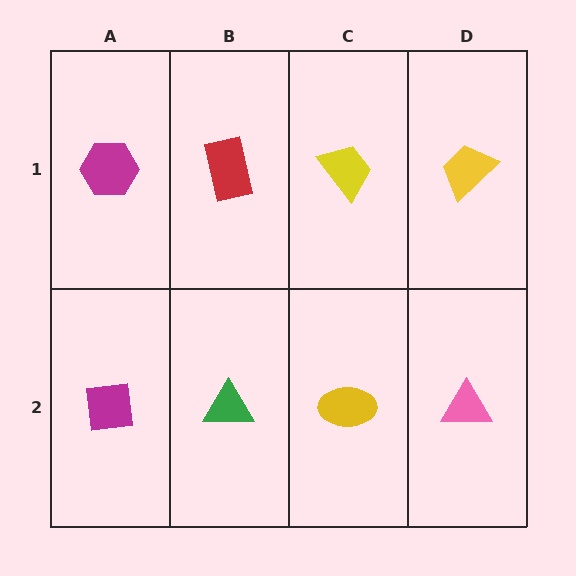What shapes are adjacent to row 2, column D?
A yellow trapezoid (row 1, column D), a yellow ellipse (row 2, column C).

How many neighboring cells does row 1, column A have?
2.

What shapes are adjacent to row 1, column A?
A magenta square (row 2, column A), a red rectangle (row 1, column B).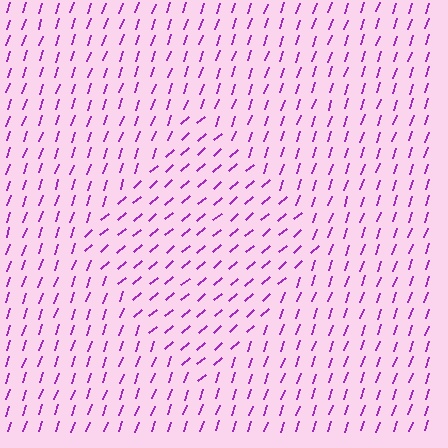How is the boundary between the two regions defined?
The boundary is defined purely by a change in line orientation (approximately 30 degrees difference). All lines are the same color and thickness.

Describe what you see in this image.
The image is filled with small purple line segments. A diamond region in the image has lines oriented differently from the surrounding lines, creating a visible texture boundary.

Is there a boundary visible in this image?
Yes, there is a texture boundary formed by a change in line orientation.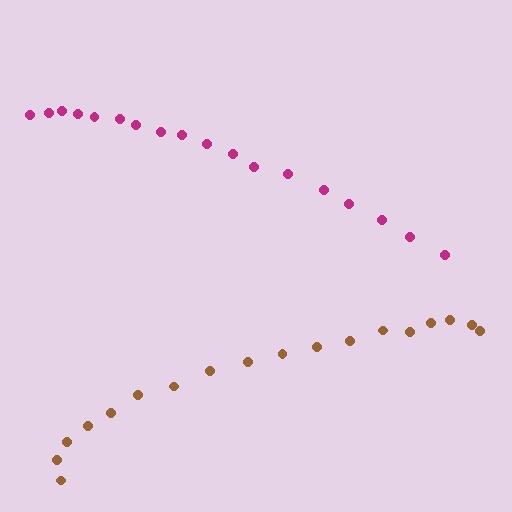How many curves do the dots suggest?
There are 2 distinct paths.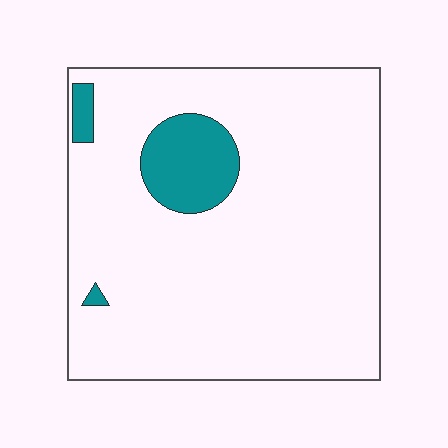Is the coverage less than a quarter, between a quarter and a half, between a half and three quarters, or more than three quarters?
Less than a quarter.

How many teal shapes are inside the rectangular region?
3.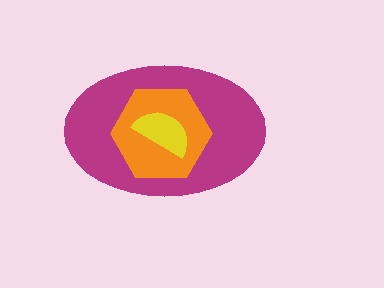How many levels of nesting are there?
3.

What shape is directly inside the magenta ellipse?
The orange hexagon.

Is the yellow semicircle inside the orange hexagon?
Yes.